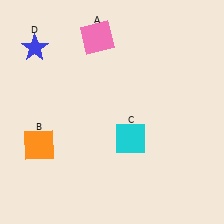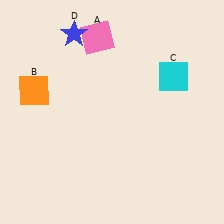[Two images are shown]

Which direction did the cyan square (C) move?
The cyan square (C) moved up.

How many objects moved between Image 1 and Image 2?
3 objects moved between the two images.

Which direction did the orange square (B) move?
The orange square (B) moved up.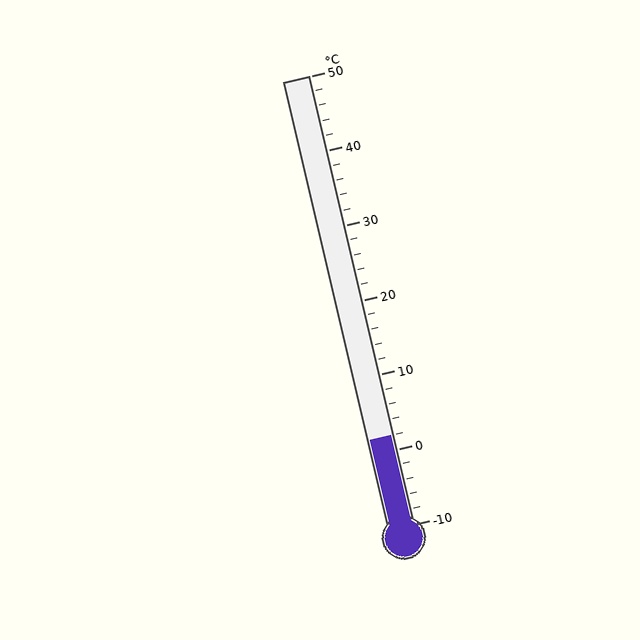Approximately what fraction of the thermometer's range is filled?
The thermometer is filled to approximately 20% of its range.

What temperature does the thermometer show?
The thermometer shows approximately 2°C.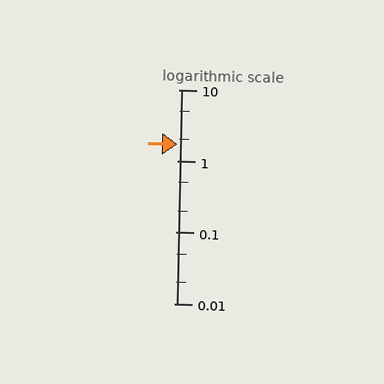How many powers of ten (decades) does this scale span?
The scale spans 3 decades, from 0.01 to 10.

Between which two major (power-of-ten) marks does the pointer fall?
The pointer is between 1 and 10.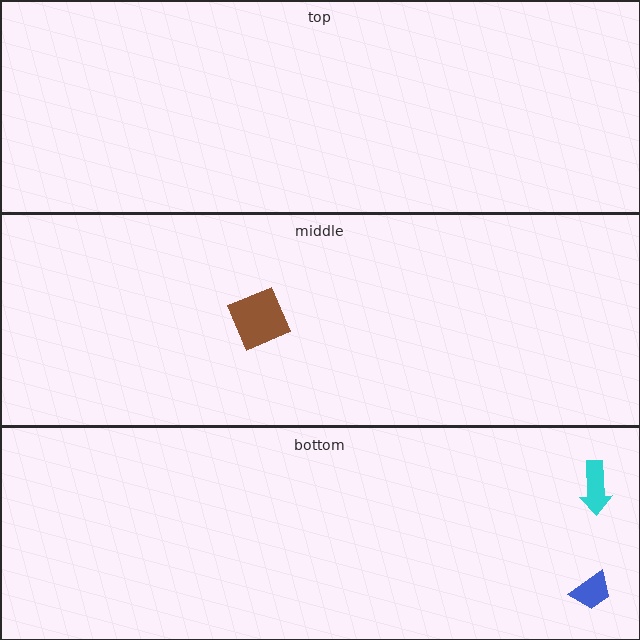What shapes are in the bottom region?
The cyan arrow, the blue trapezoid.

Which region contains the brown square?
The middle region.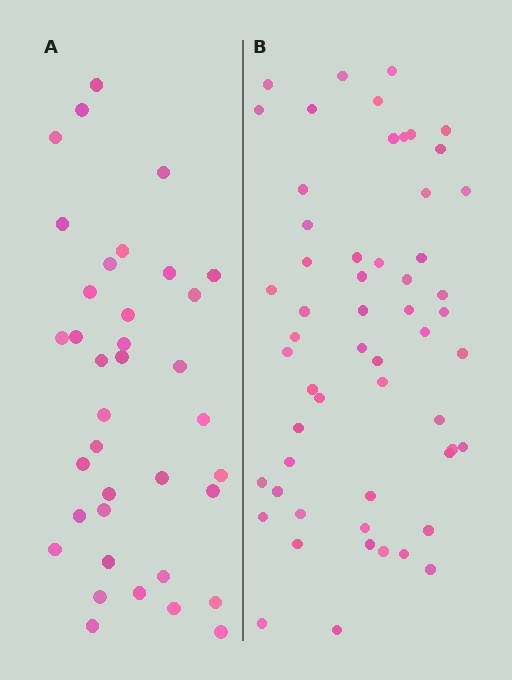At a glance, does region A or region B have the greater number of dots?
Region B (the right region) has more dots.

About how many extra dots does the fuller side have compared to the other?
Region B has approximately 20 more dots than region A.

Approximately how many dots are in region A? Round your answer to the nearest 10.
About 40 dots. (The exact count is 37, which rounds to 40.)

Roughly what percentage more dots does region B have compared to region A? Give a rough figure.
About 50% more.